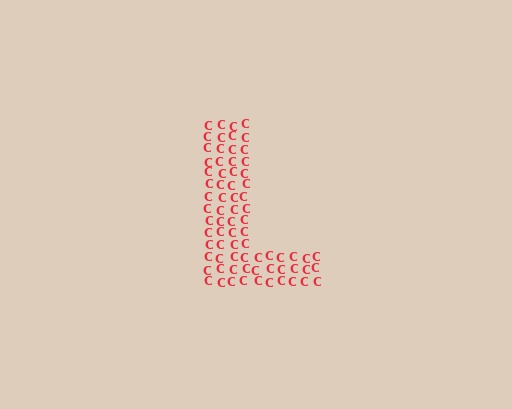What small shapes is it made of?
It is made of small letter C's.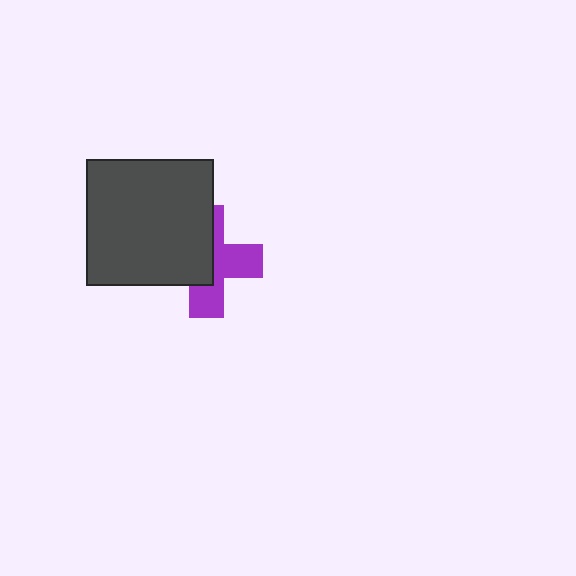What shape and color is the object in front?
The object in front is a dark gray square.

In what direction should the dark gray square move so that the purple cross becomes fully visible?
The dark gray square should move left. That is the shortest direction to clear the overlap and leave the purple cross fully visible.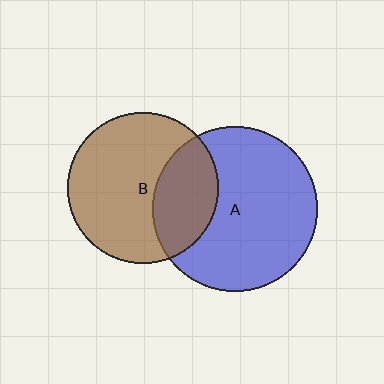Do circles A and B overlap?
Yes.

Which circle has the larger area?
Circle A (blue).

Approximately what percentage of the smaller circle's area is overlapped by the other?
Approximately 30%.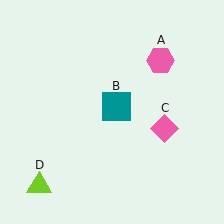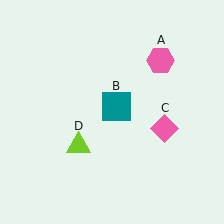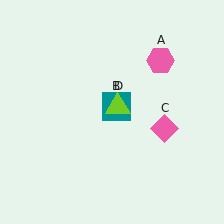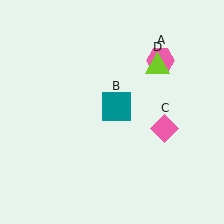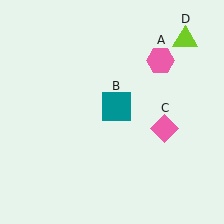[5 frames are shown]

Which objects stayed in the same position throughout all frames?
Pink hexagon (object A) and teal square (object B) and pink diamond (object C) remained stationary.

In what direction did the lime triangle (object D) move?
The lime triangle (object D) moved up and to the right.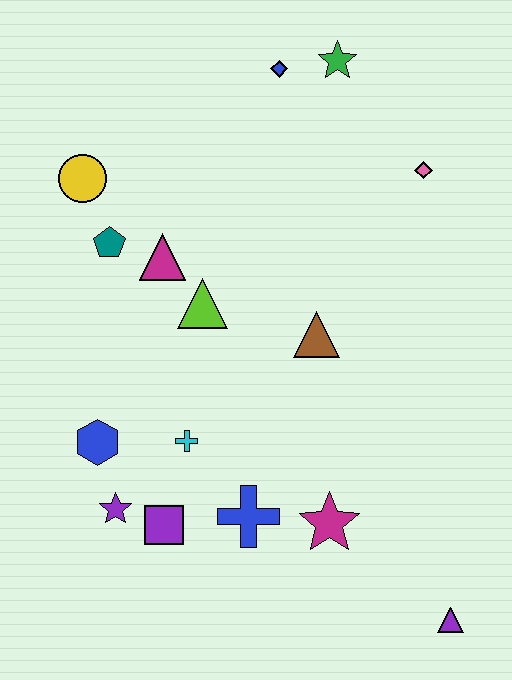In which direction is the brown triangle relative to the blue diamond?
The brown triangle is below the blue diamond.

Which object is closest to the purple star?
The purple square is closest to the purple star.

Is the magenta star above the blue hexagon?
No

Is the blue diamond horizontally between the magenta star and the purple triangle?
No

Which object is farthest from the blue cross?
The green star is farthest from the blue cross.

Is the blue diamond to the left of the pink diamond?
Yes